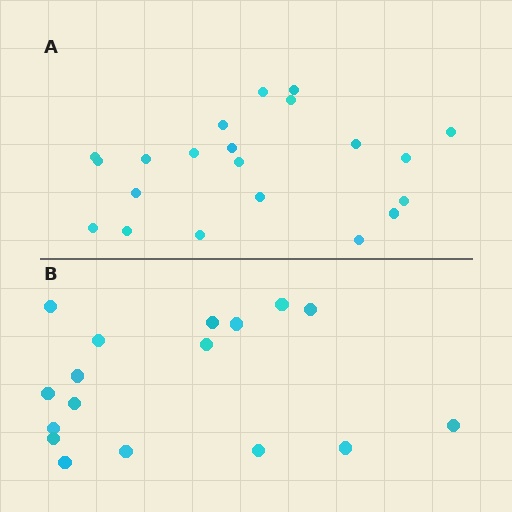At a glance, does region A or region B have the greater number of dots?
Region A (the top region) has more dots.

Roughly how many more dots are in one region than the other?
Region A has about 4 more dots than region B.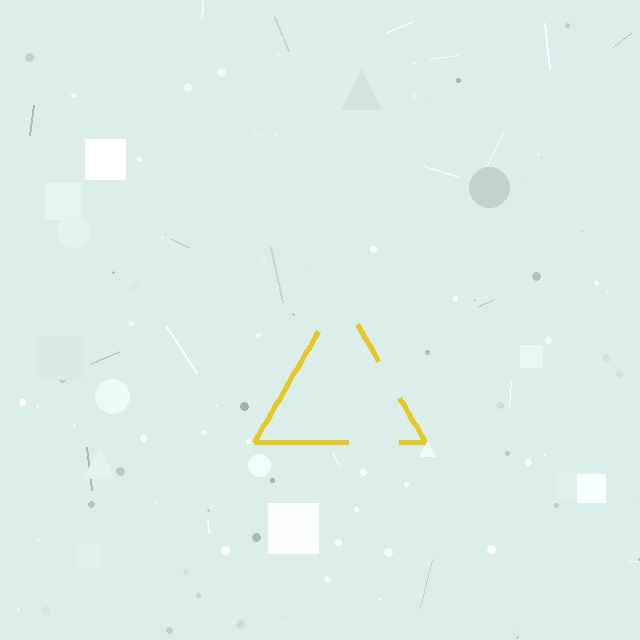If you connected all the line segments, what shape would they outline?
They would outline a triangle.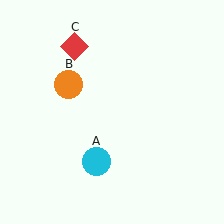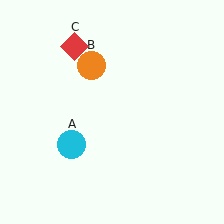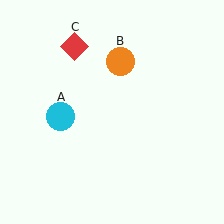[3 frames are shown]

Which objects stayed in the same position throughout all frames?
Red diamond (object C) remained stationary.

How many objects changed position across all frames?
2 objects changed position: cyan circle (object A), orange circle (object B).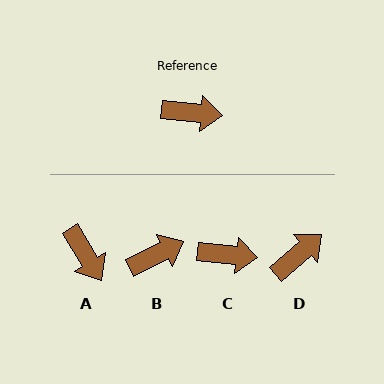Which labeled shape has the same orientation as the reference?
C.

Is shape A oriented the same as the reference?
No, it is off by about 53 degrees.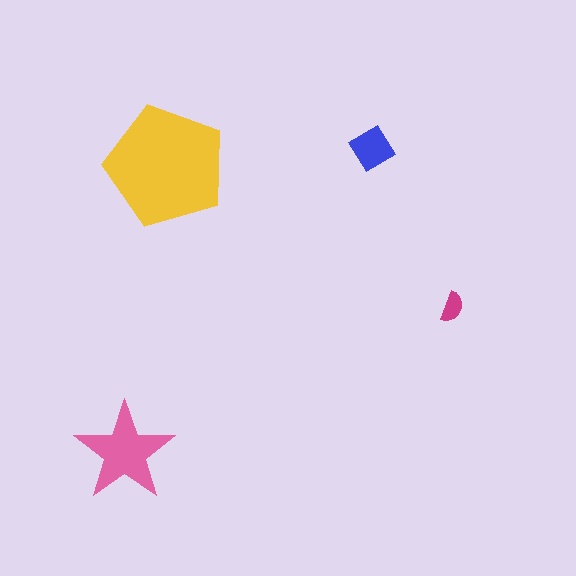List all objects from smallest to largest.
The magenta semicircle, the blue diamond, the pink star, the yellow pentagon.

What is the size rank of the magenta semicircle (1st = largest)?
4th.